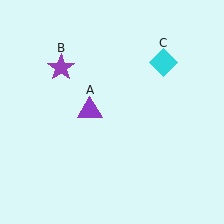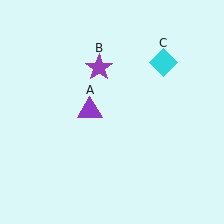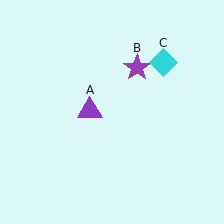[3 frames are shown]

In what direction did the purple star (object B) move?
The purple star (object B) moved right.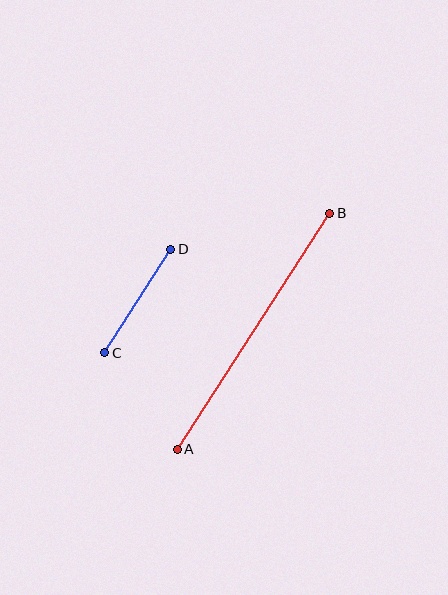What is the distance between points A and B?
The distance is approximately 281 pixels.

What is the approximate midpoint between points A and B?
The midpoint is at approximately (253, 331) pixels.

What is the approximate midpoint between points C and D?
The midpoint is at approximately (138, 301) pixels.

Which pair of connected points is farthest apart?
Points A and B are farthest apart.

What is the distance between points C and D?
The distance is approximately 123 pixels.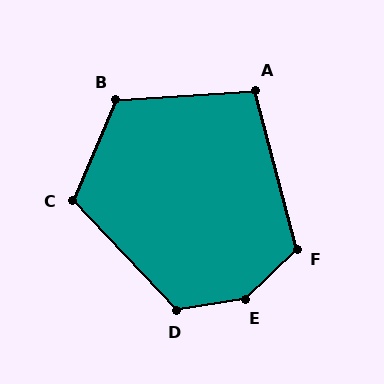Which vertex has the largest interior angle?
E, at approximately 146 degrees.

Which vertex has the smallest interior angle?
A, at approximately 101 degrees.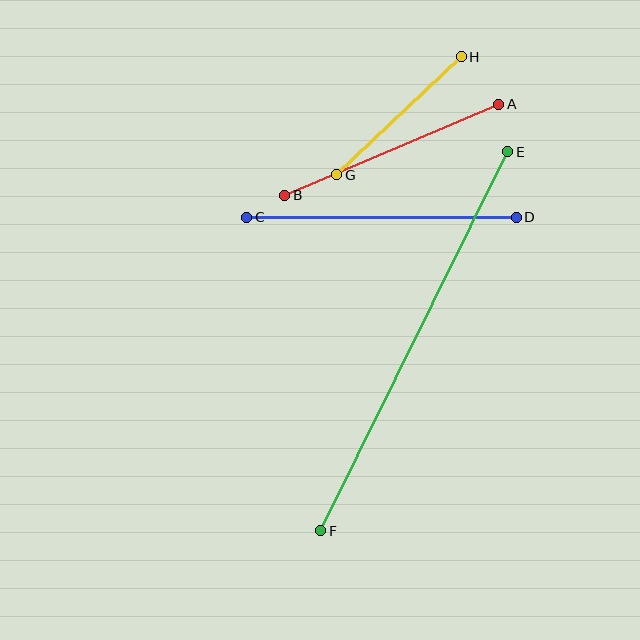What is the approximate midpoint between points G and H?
The midpoint is at approximately (399, 116) pixels.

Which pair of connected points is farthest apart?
Points E and F are farthest apart.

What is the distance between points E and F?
The distance is approximately 423 pixels.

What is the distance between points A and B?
The distance is approximately 232 pixels.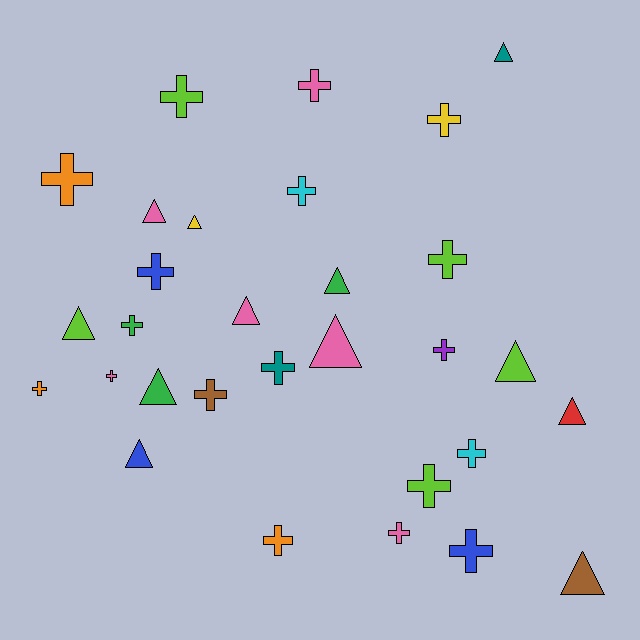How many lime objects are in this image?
There are 5 lime objects.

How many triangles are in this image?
There are 12 triangles.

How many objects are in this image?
There are 30 objects.